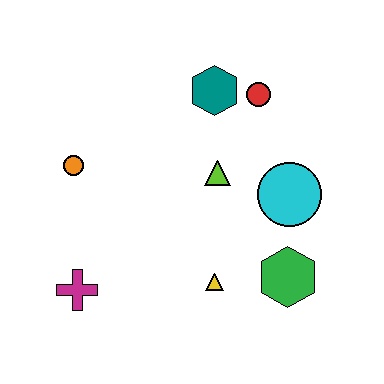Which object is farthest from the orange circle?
The green hexagon is farthest from the orange circle.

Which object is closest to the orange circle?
The magenta cross is closest to the orange circle.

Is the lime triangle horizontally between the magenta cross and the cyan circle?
Yes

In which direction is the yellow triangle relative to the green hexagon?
The yellow triangle is to the left of the green hexagon.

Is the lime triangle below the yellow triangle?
No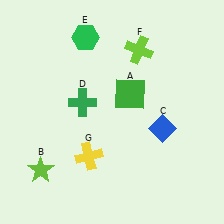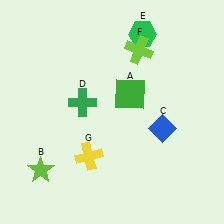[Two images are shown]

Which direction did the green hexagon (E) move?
The green hexagon (E) moved right.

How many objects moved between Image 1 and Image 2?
1 object moved between the two images.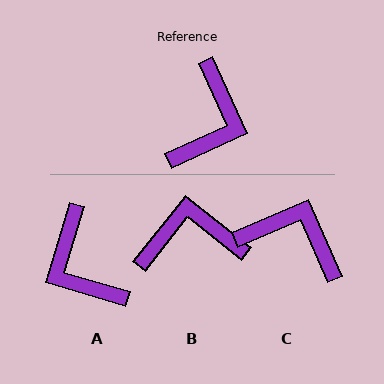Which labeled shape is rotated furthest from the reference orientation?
A, about 131 degrees away.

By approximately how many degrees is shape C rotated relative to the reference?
Approximately 89 degrees counter-clockwise.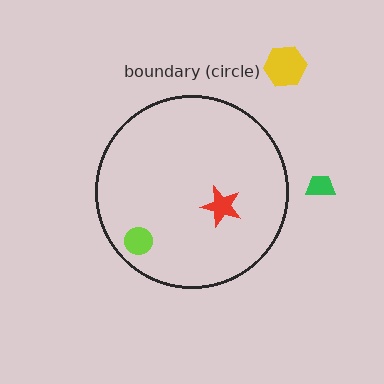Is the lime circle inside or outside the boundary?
Inside.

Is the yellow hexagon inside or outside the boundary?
Outside.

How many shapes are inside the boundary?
2 inside, 2 outside.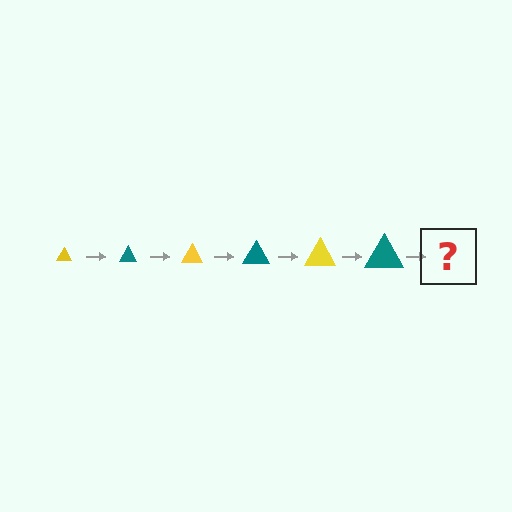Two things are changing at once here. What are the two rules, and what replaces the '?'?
The two rules are that the triangle grows larger each step and the color cycles through yellow and teal. The '?' should be a yellow triangle, larger than the previous one.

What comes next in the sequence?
The next element should be a yellow triangle, larger than the previous one.